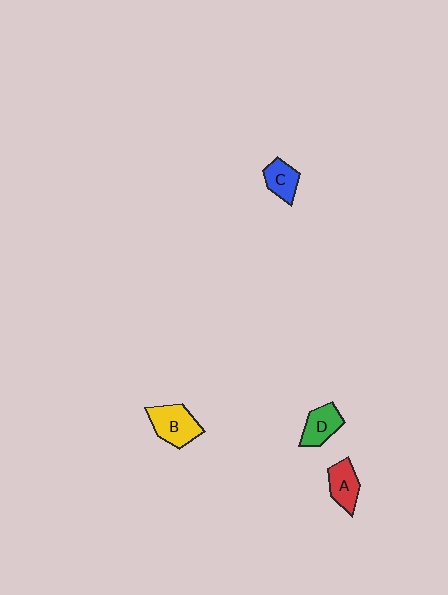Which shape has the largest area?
Shape B (yellow).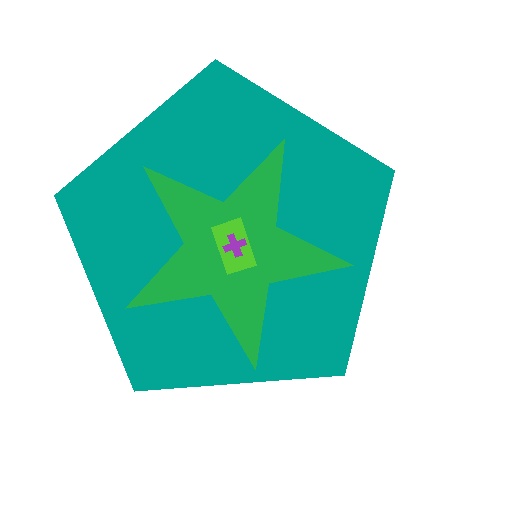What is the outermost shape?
The teal pentagon.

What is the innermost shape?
The purple cross.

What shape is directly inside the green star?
The lime rectangle.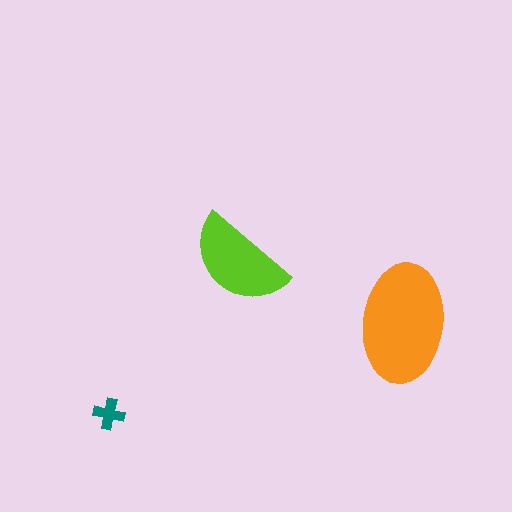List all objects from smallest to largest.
The teal cross, the lime semicircle, the orange ellipse.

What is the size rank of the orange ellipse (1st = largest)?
1st.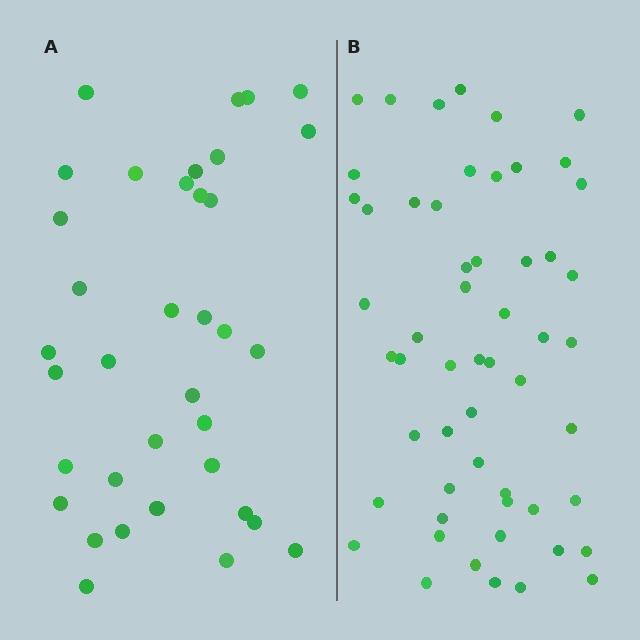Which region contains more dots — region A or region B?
Region B (the right region) has more dots.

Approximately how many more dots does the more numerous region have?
Region B has approximately 20 more dots than region A.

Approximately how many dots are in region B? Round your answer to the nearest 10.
About 60 dots. (The exact count is 55, which rounds to 60.)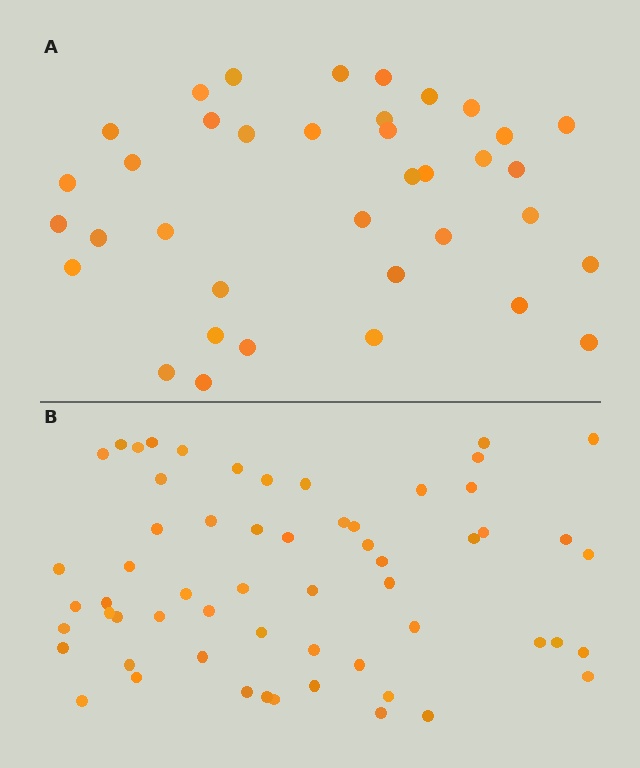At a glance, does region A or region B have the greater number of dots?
Region B (the bottom region) has more dots.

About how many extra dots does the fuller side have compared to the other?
Region B has approximately 20 more dots than region A.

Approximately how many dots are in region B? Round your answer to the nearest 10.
About 60 dots. (The exact count is 59, which rounds to 60.)